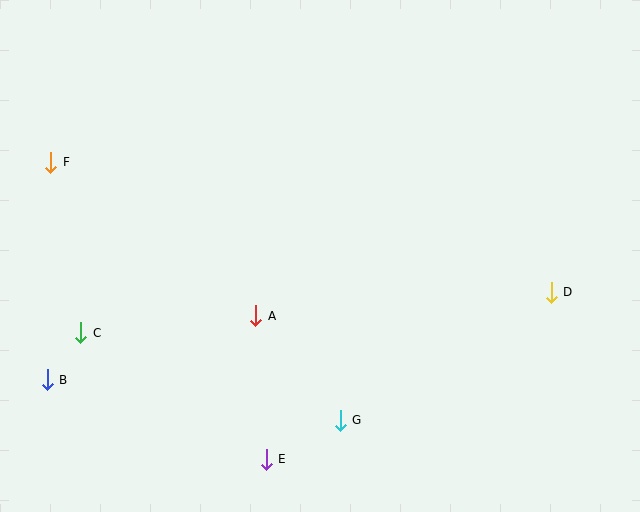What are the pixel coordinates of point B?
Point B is at (47, 380).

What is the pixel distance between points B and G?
The distance between B and G is 296 pixels.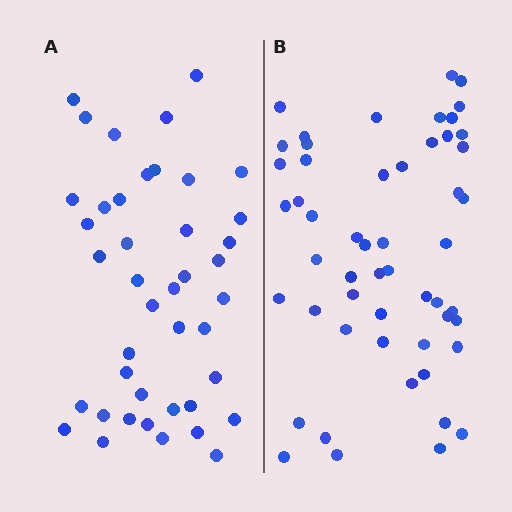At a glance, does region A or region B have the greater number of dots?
Region B (the right region) has more dots.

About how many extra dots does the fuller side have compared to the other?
Region B has roughly 12 or so more dots than region A.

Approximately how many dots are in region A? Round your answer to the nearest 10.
About 40 dots. (The exact count is 42, which rounds to 40.)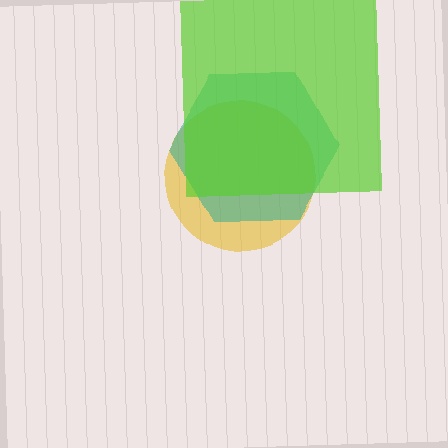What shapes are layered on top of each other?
The layered shapes are: a yellow circle, a teal hexagon, a lime square.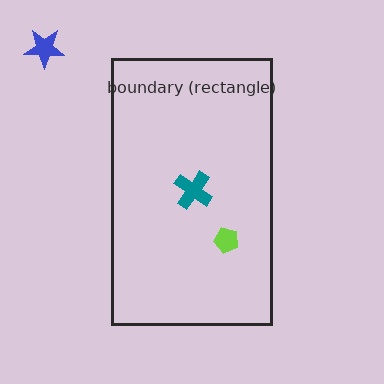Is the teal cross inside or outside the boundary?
Inside.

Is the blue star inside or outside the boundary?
Outside.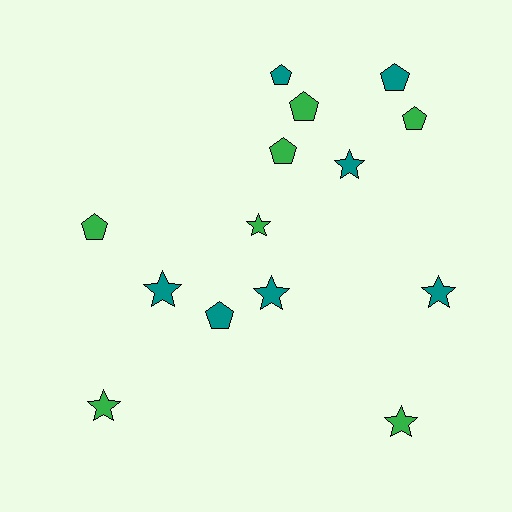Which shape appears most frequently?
Star, with 7 objects.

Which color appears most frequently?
Green, with 7 objects.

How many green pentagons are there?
There are 4 green pentagons.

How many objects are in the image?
There are 14 objects.